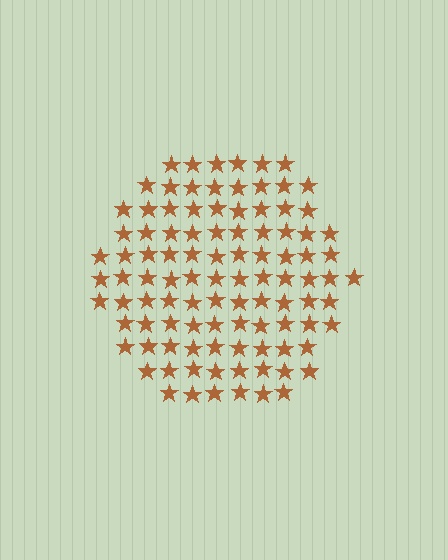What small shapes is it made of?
It is made of small stars.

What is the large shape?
The large shape is a hexagon.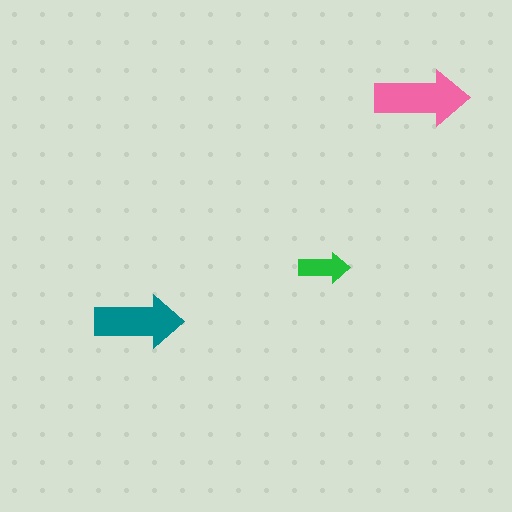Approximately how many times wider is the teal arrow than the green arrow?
About 1.5 times wider.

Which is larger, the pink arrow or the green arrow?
The pink one.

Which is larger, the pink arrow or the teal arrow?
The pink one.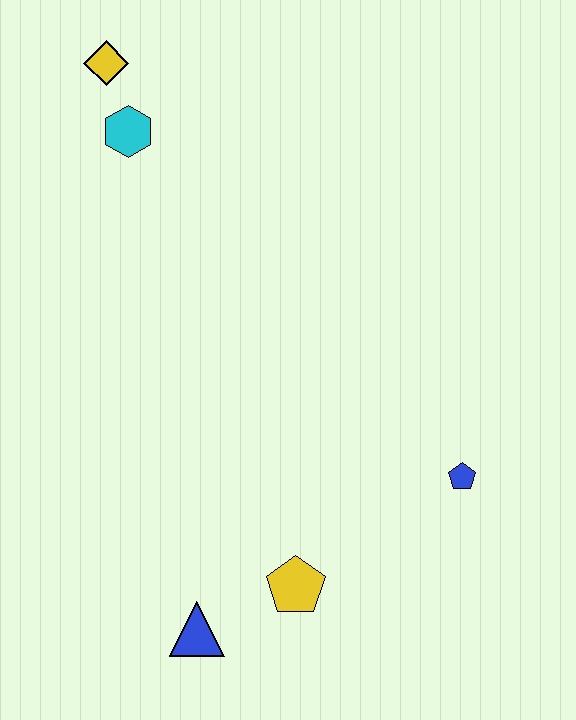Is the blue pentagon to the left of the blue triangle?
No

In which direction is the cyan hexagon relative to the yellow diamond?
The cyan hexagon is below the yellow diamond.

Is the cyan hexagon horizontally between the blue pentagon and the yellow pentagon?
No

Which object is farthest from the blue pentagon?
The yellow diamond is farthest from the blue pentagon.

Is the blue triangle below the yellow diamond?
Yes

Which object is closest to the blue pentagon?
The yellow pentagon is closest to the blue pentagon.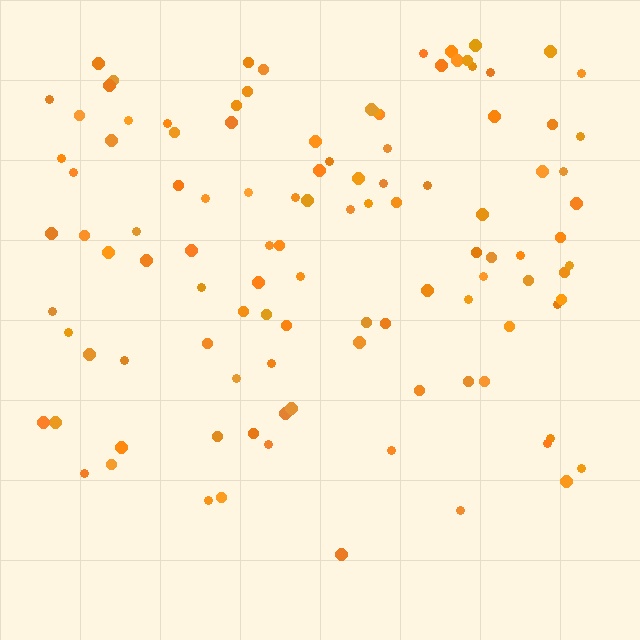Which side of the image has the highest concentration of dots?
The top.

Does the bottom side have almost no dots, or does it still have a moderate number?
Still a moderate number, just noticeably fewer than the top.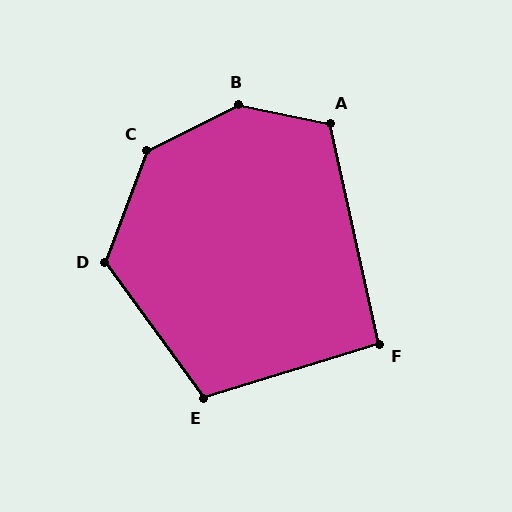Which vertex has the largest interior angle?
B, at approximately 142 degrees.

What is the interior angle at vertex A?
Approximately 114 degrees (obtuse).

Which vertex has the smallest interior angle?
F, at approximately 94 degrees.